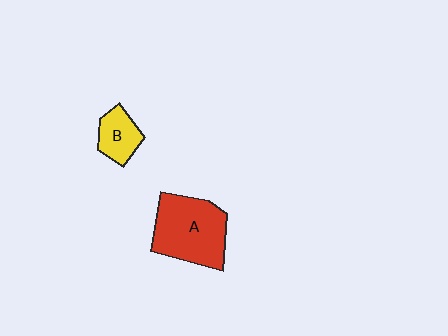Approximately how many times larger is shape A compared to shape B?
Approximately 2.4 times.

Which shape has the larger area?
Shape A (red).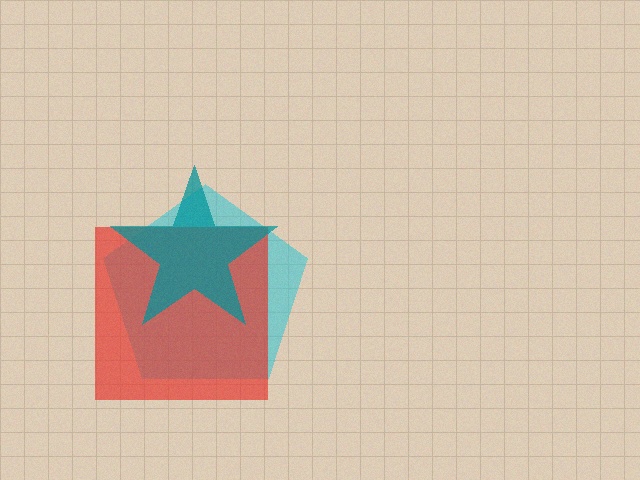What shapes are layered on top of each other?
The layered shapes are: a cyan pentagon, a red square, a teal star.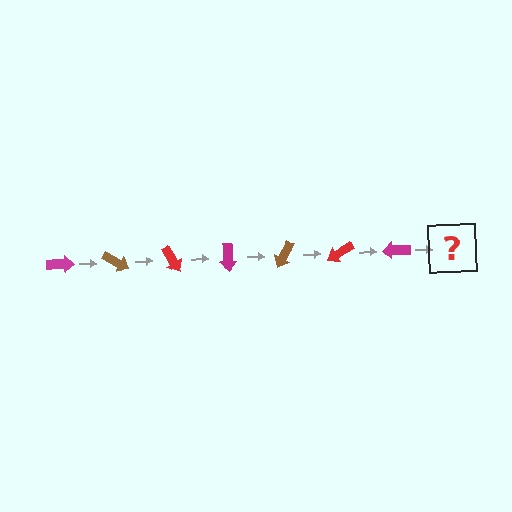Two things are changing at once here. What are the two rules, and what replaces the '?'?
The two rules are that it rotates 30 degrees each step and the color cycles through magenta, brown, and red. The '?' should be a brown arrow, rotated 210 degrees from the start.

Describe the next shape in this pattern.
It should be a brown arrow, rotated 210 degrees from the start.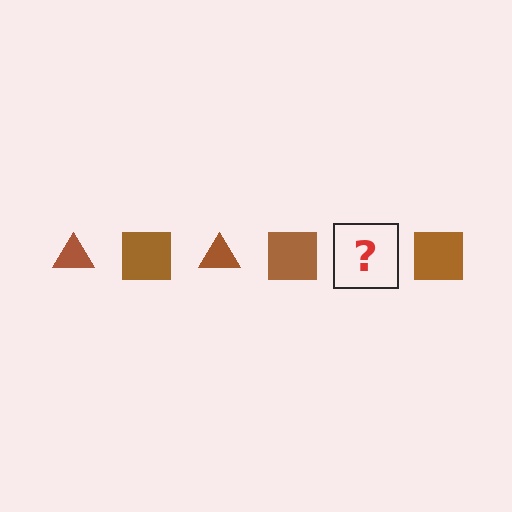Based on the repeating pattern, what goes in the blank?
The blank should be a brown triangle.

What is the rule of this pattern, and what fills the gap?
The rule is that the pattern cycles through triangle, square shapes in brown. The gap should be filled with a brown triangle.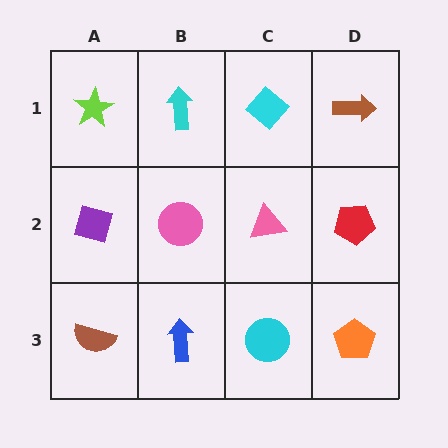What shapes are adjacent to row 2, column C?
A cyan diamond (row 1, column C), a cyan circle (row 3, column C), a pink circle (row 2, column B), a red pentagon (row 2, column D).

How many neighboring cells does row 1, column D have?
2.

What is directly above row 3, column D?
A red pentagon.